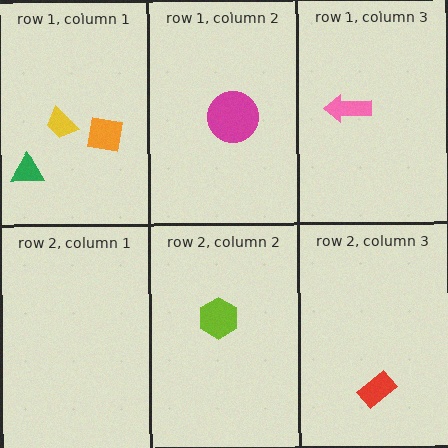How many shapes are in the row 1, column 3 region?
1.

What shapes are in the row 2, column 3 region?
The red rectangle.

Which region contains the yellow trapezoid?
The row 1, column 1 region.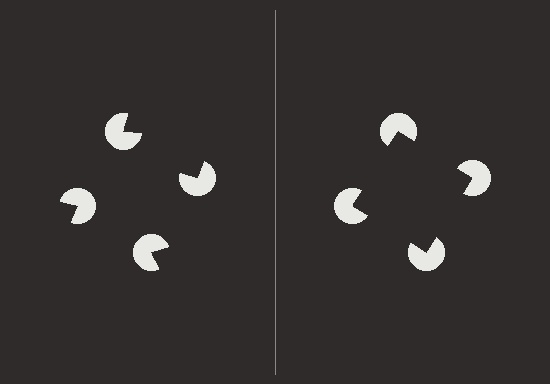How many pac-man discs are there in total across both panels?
8 — 4 on each side.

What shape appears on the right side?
An illusory square.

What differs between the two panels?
The pac-man discs are positioned identically on both sides; only the wedge orientations differ. On the right they align to a square; on the left they are misaligned.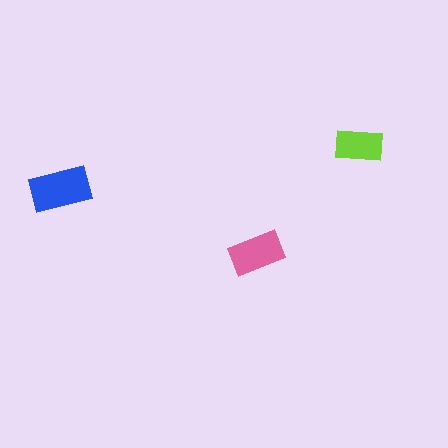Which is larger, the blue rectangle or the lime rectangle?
The blue one.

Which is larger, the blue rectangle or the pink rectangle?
The blue one.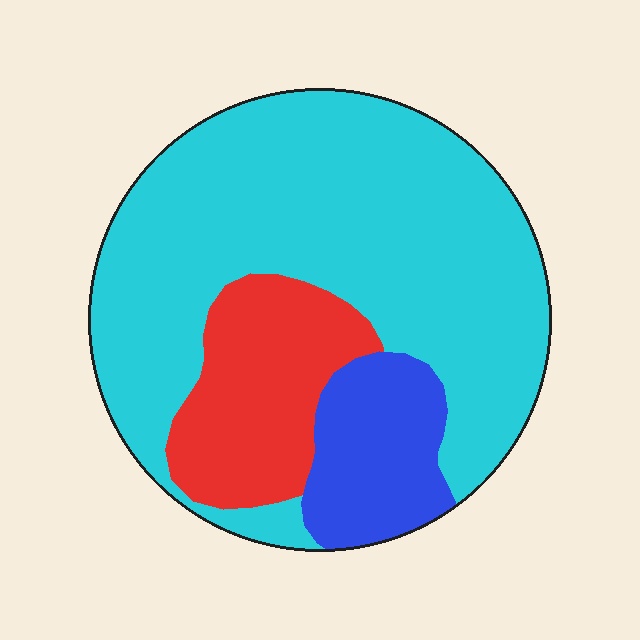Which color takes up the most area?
Cyan, at roughly 65%.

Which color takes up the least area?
Blue, at roughly 15%.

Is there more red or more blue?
Red.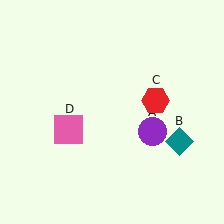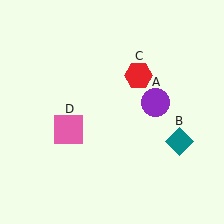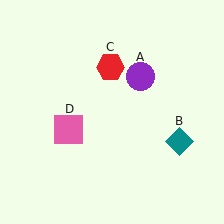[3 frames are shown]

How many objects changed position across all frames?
2 objects changed position: purple circle (object A), red hexagon (object C).